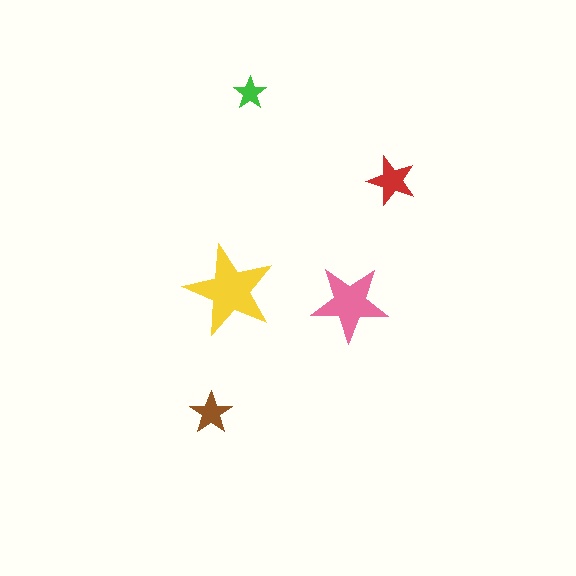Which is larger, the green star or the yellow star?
The yellow one.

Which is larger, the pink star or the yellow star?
The yellow one.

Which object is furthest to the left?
The brown star is leftmost.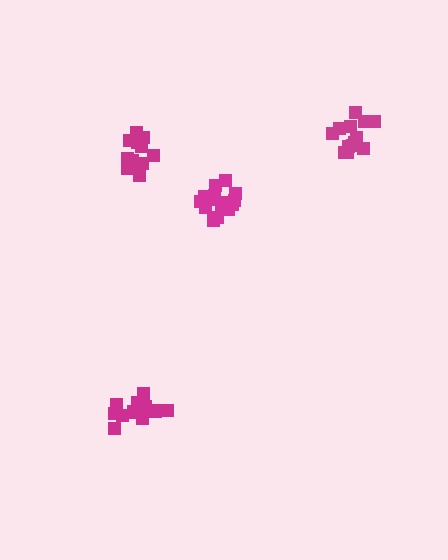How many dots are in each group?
Group 1: 17 dots, Group 2: 14 dots, Group 3: 12 dots, Group 4: 13 dots (56 total).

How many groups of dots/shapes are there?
There are 4 groups.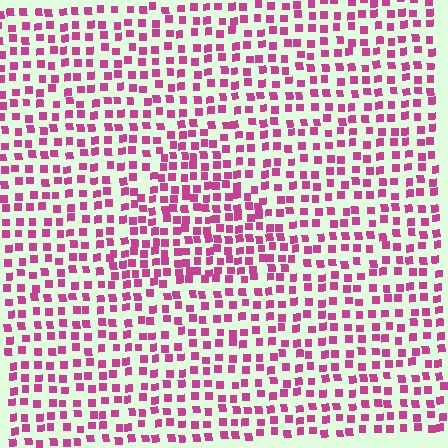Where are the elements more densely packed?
The elements are more densely packed inside the triangle boundary.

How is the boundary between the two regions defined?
The boundary is defined by a change in element density (approximately 1.5x ratio). All elements are the same color, size, and shape.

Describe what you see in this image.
The image contains small magenta elements arranged at two different densities. A triangle-shaped region is visible where the elements are more densely packed than the surrounding area.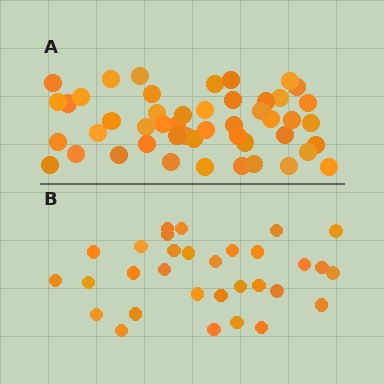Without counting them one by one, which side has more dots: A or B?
Region A (the top region) has more dots.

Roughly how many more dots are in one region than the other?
Region A has approximately 15 more dots than region B.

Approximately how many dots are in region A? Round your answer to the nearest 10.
About 50 dots. (The exact count is 48, which rounds to 50.)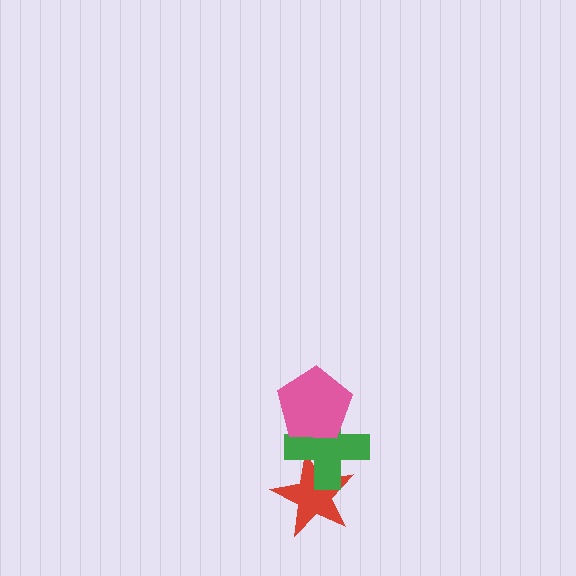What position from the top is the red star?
The red star is 3rd from the top.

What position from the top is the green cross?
The green cross is 2nd from the top.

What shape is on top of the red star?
The green cross is on top of the red star.